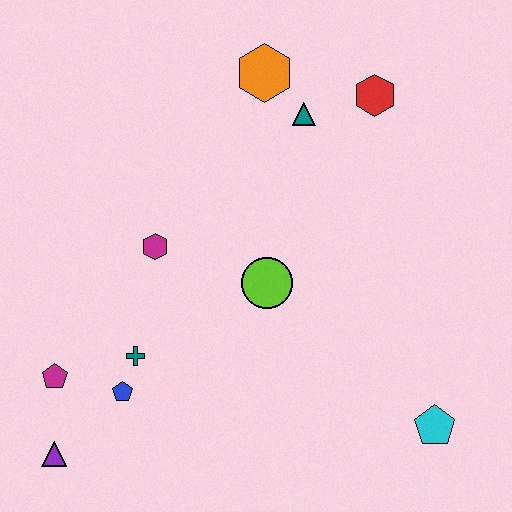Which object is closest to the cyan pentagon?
The lime circle is closest to the cyan pentagon.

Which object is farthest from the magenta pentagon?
The red hexagon is farthest from the magenta pentagon.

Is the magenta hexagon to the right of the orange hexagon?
No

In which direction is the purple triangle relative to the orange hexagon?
The purple triangle is below the orange hexagon.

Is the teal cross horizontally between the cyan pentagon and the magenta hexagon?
No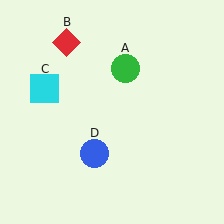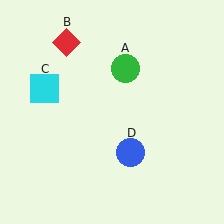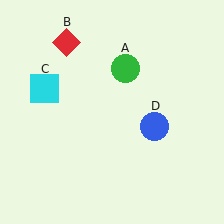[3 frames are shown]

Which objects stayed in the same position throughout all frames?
Green circle (object A) and red diamond (object B) and cyan square (object C) remained stationary.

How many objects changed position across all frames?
1 object changed position: blue circle (object D).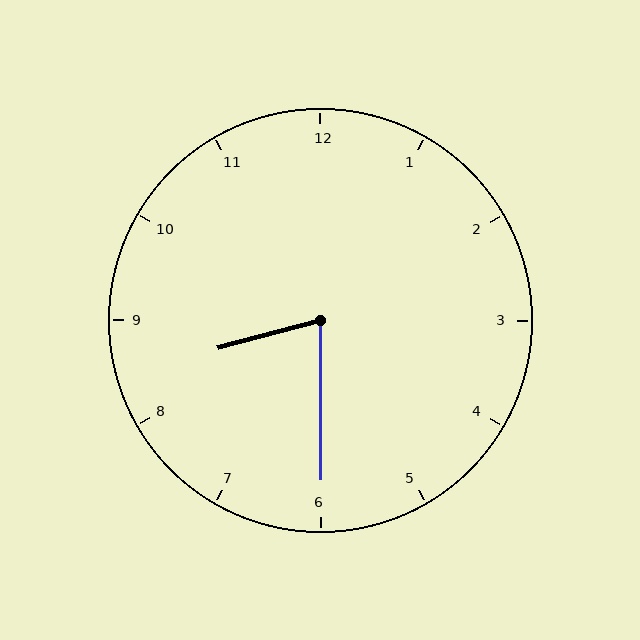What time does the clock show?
8:30.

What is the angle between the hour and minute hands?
Approximately 75 degrees.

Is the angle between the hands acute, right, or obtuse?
It is acute.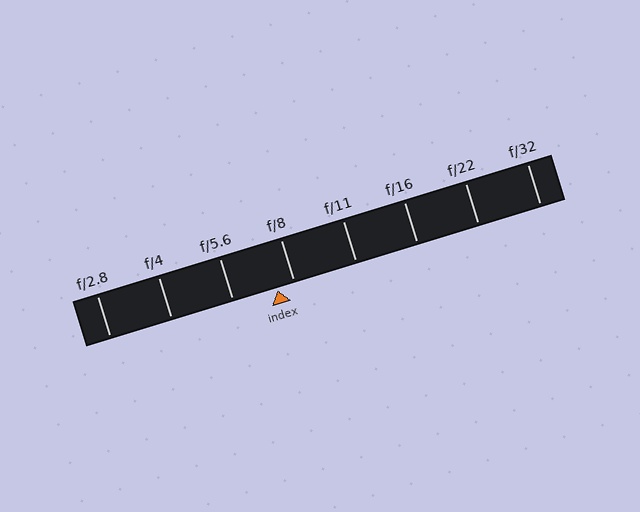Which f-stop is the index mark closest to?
The index mark is closest to f/8.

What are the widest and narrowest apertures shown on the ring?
The widest aperture shown is f/2.8 and the narrowest is f/32.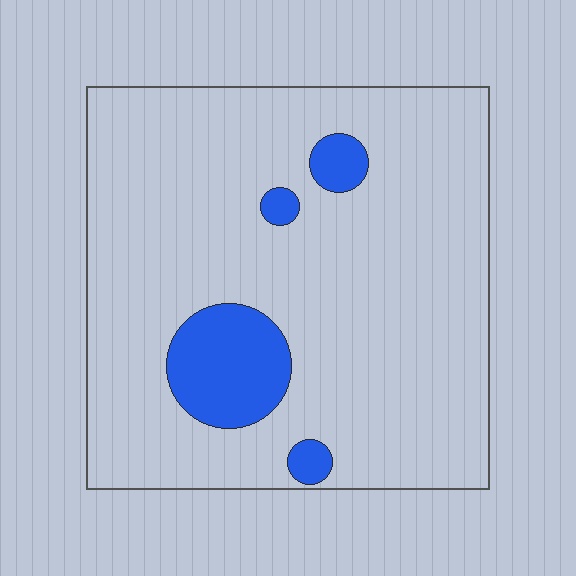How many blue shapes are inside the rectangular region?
4.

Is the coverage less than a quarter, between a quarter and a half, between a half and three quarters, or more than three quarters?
Less than a quarter.